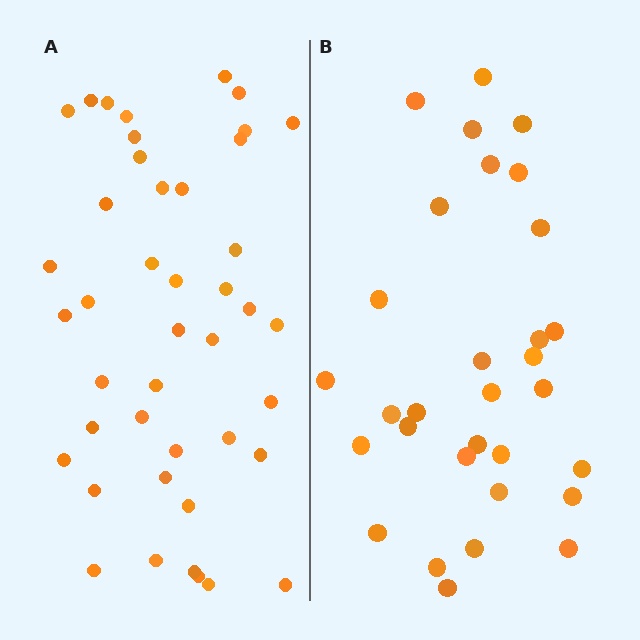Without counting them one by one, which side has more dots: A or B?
Region A (the left region) has more dots.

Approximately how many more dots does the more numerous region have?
Region A has roughly 12 or so more dots than region B.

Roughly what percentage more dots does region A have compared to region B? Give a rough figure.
About 40% more.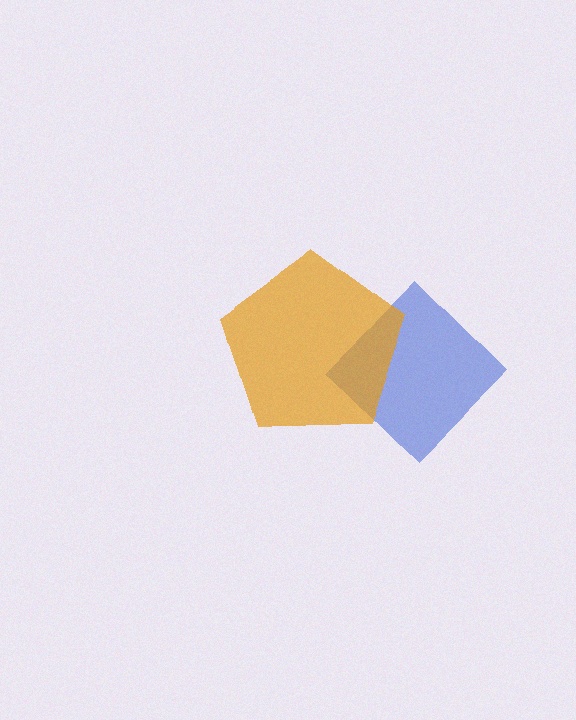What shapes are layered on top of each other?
The layered shapes are: a blue diamond, an orange pentagon.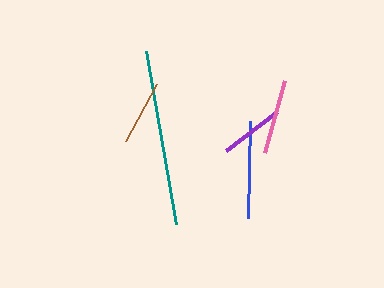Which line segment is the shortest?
The purple line is the shortest at approximately 64 pixels.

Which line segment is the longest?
The teal line is the longest at approximately 175 pixels.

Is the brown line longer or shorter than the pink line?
The pink line is longer than the brown line.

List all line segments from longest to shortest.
From longest to shortest: teal, blue, pink, brown, purple.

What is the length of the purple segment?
The purple segment is approximately 64 pixels long.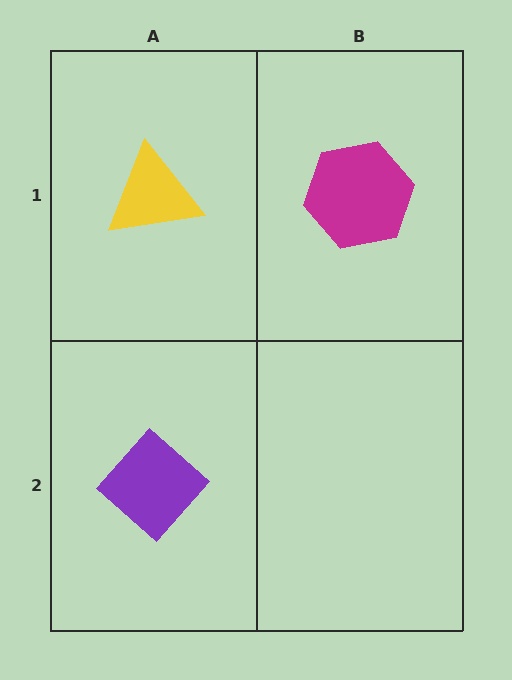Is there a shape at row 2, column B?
No, that cell is empty.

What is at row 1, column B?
A magenta hexagon.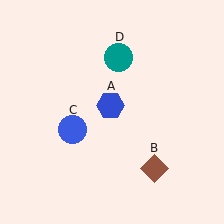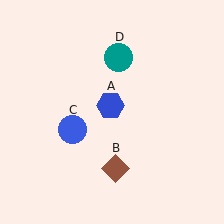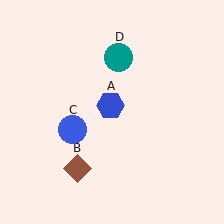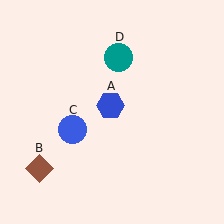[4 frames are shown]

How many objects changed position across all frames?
1 object changed position: brown diamond (object B).